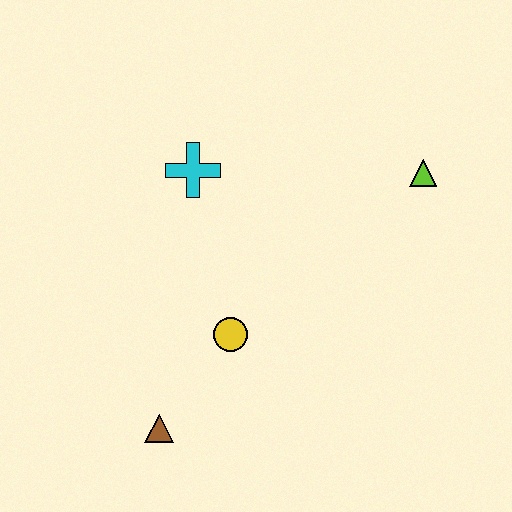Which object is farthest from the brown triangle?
The lime triangle is farthest from the brown triangle.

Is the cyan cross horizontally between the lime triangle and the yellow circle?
No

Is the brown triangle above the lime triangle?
No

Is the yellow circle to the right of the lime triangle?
No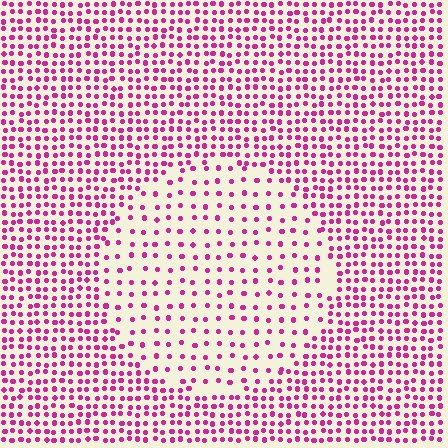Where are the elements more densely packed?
The elements are more densely packed outside the circle boundary.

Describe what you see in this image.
The image contains small magenta elements arranged at two different densities. A circle-shaped region is visible where the elements are less densely packed than the surrounding area.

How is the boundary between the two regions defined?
The boundary is defined by a change in element density (approximately 2.2x ratio). All elements are the same color, size, and shape.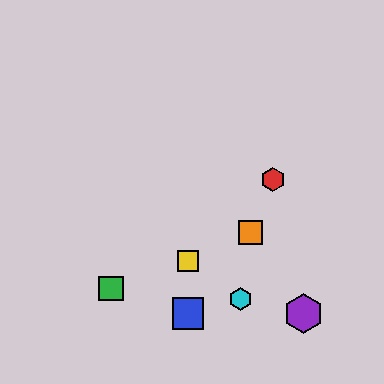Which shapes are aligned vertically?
The blue square, the yellow square are aligned vertically.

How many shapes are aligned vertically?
2 shapes (the blue square, the yellow square) are aligned vertically.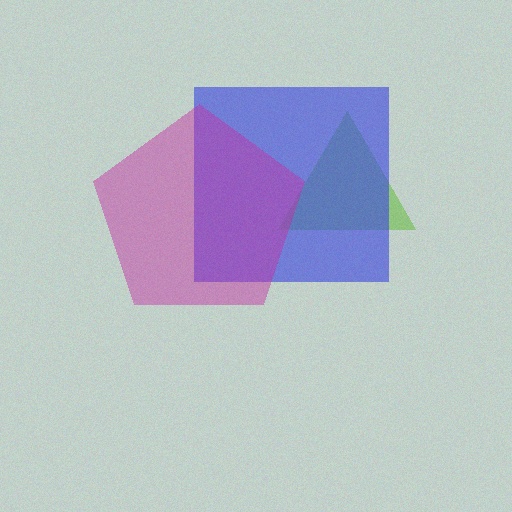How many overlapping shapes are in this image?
There are 3 overlapping shapes in the image.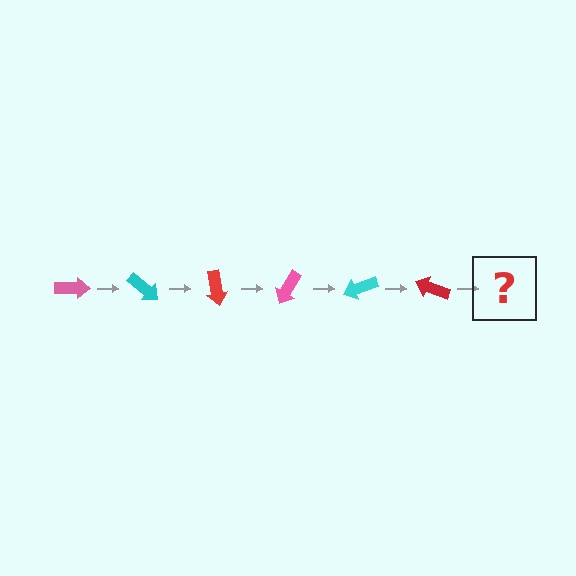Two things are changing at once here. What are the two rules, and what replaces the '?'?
The two rules are that it rotates 40 degrees each step and the color cycles through pink, cyan, and red. The '?' should be a pink arrow, rotated 240 degrees from the start.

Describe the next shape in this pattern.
It should be a pink arrow, rotated 240 degrees from the start.